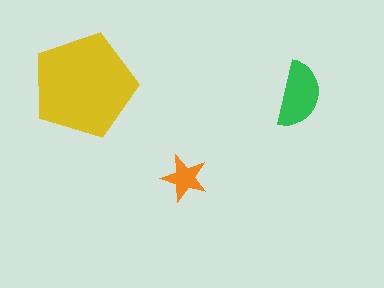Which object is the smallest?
The orange star.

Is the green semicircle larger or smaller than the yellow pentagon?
Smaller.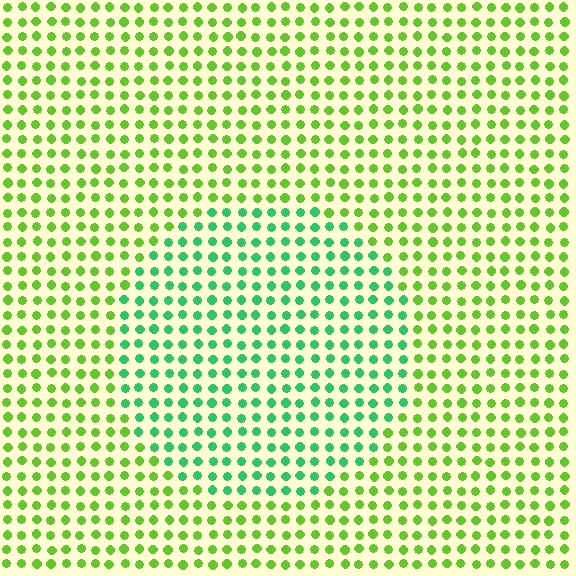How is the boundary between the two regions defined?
The boundary is defined purely by a slight shift in hue (about 43 degrees). Spacing, size, and orientation are identical on both sides.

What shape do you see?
I see a circle.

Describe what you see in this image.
The image is filled with small lime elements in a uniform arrangement. A circle-shaped region is visible where the elements are tinted to a slightly different hue, forming a subtle color boundary.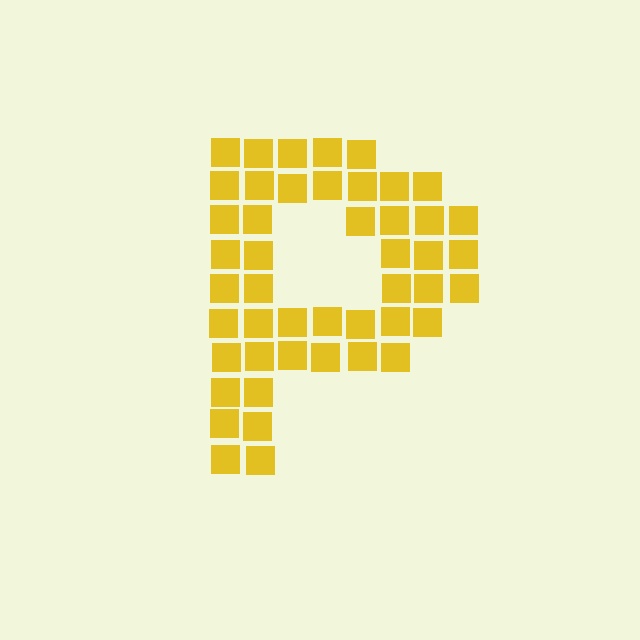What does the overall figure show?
The overall figure shows the letter P.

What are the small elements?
The small elements are squares.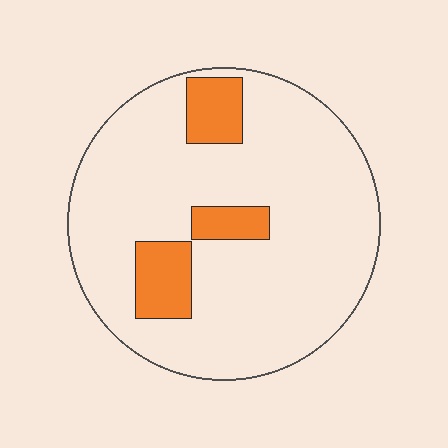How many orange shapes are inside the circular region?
3.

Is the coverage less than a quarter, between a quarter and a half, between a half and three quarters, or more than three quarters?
Less than a quarter.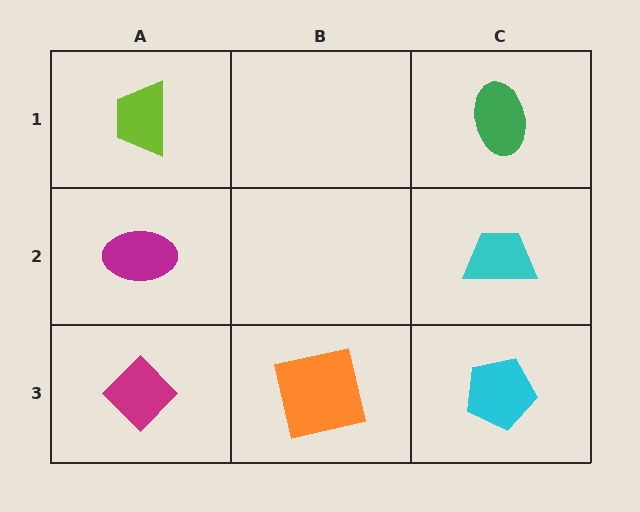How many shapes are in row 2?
2 shapes.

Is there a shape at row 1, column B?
No, that cell is empty.